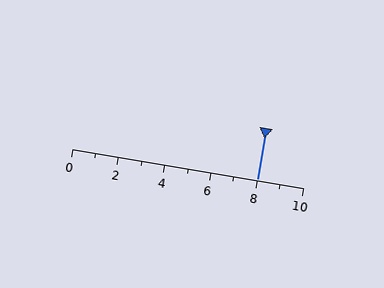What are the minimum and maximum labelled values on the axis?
The axis runs from 0 to 10.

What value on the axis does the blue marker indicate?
The marker indicates approximately 8.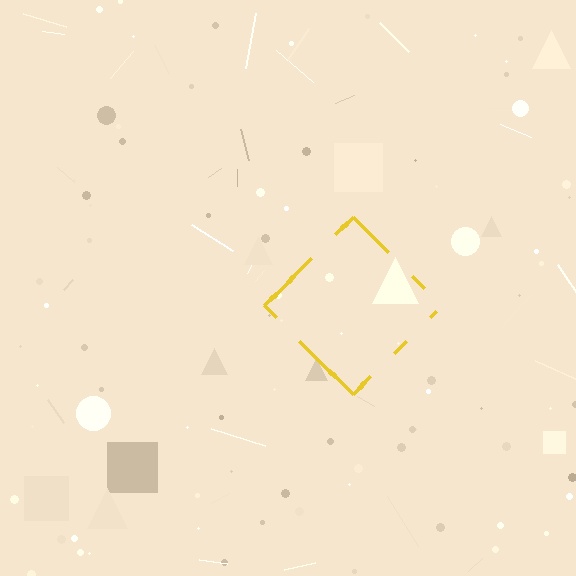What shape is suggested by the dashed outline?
The dashed outline suggests a diamond.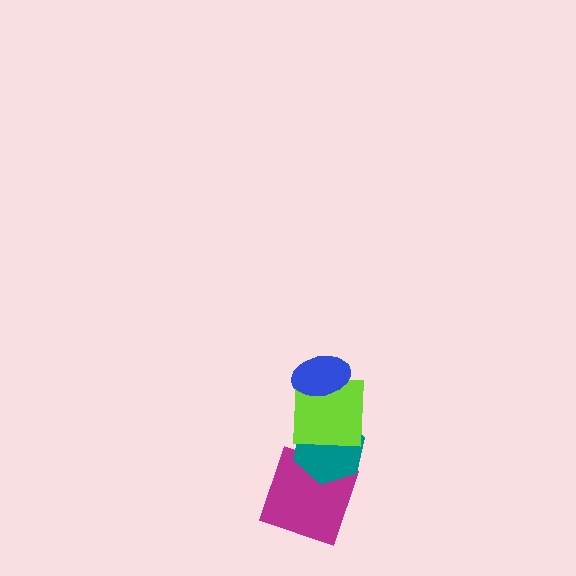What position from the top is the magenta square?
The magenta square is 4th from the top.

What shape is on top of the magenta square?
The teal hexagon is on top of the magenta square.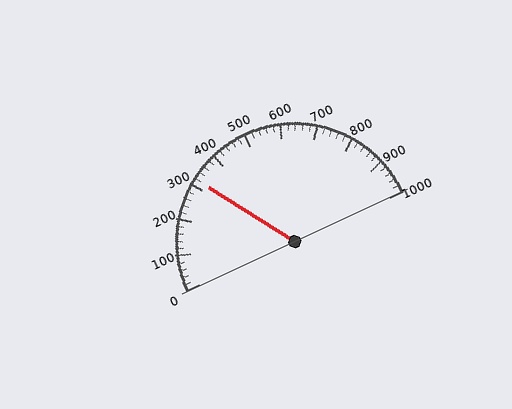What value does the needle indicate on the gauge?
The needle indicates approximately 320.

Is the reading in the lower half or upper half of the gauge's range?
The reading is in the lower half of the range (0 to 1000).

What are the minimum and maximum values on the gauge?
The gauge ranges from 0 to 1000.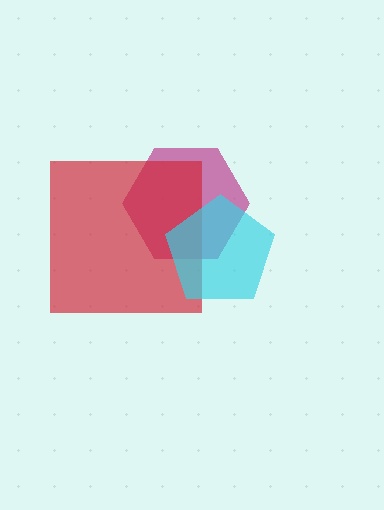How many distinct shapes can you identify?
There are 3 distinct shapes: a magenta hexagon, a red square, a cyan pentagon.